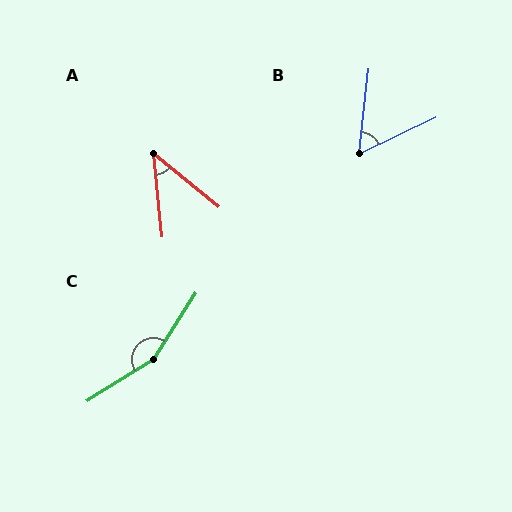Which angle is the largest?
C, at approximately 155 degrees.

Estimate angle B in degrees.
Approximately 58 degrees.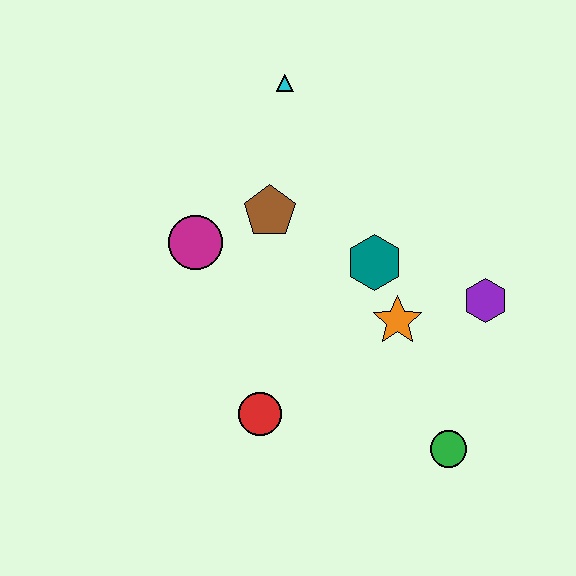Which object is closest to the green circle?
The orange star is closest to the green circle.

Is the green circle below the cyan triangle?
Yes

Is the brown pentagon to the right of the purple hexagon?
No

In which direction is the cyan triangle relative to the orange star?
The cyan triangle is above the orange star.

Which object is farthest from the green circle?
The cyan triangle is farthest from the green circle.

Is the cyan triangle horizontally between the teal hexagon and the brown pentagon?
Yes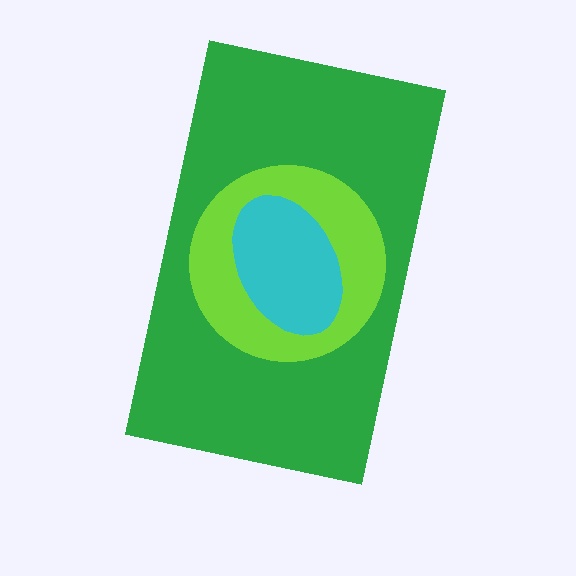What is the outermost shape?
The green rectangle.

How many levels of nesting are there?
3.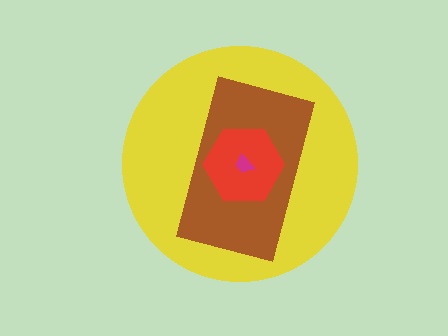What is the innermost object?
The magenta trapezoid.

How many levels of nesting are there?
4.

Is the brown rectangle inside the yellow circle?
Yes.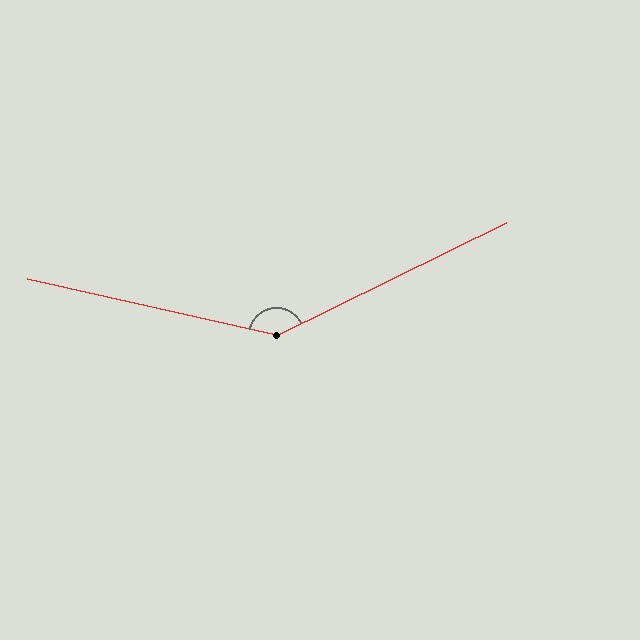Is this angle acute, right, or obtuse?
It is obtuse.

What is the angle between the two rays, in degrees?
Approximately 141 degrees.